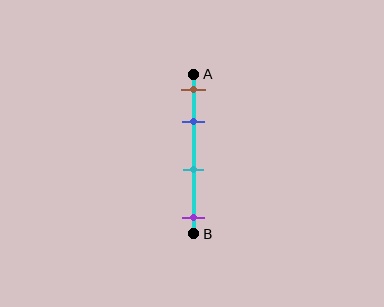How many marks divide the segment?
There are 4 marks dividing the segment.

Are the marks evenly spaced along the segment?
No, the marks are not evenly spaced.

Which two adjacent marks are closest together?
The brown and blue marks are the closest adjacent pair.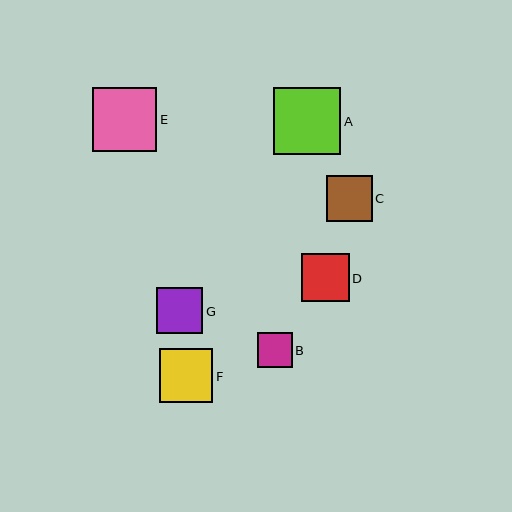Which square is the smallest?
Square B is the smallest with a size of approximately 35 pixels.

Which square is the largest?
Square A is the largest with a size of approximately 67 pixels.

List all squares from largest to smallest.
From largest to smallest: A, E, F, D, C, G, B.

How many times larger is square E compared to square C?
Square E is approximately 1.4 times the size of square C.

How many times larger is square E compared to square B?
Square E is approximately 1.8 times the size of square B.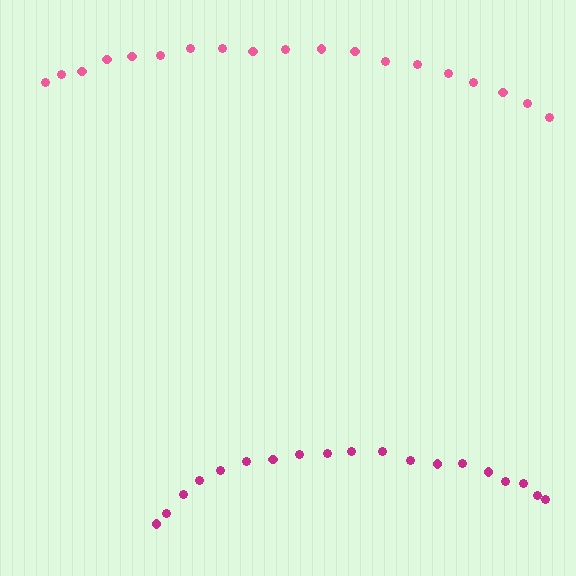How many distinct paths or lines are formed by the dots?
There are 2 distinct paths.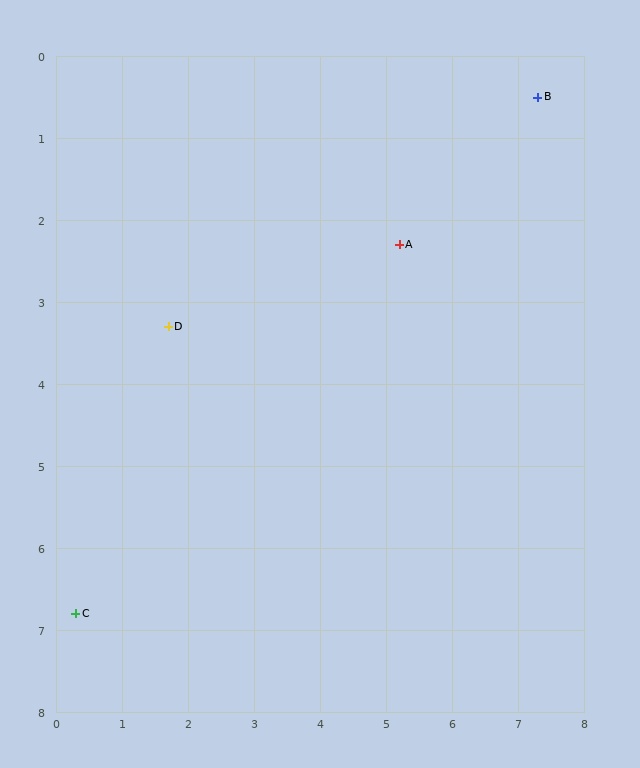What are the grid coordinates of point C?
Point C is at approximately (0.3, 6.8).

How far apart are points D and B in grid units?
Points D and B are about 6.3 grid units apart.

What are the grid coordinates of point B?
Point B is at approximately (7.3, 0.5).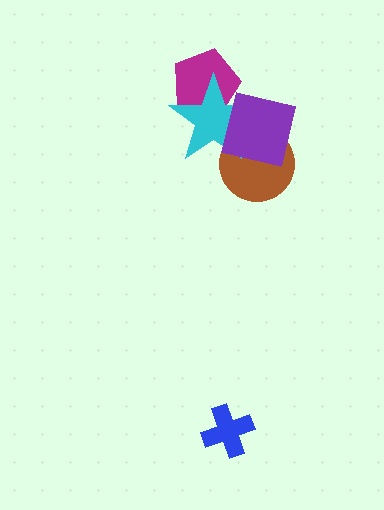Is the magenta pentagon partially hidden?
Yes, it is partially covered by another shape.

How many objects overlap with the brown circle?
2 objects overlap with the brown circle.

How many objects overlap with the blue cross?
0 objects overlap with the blue cross.